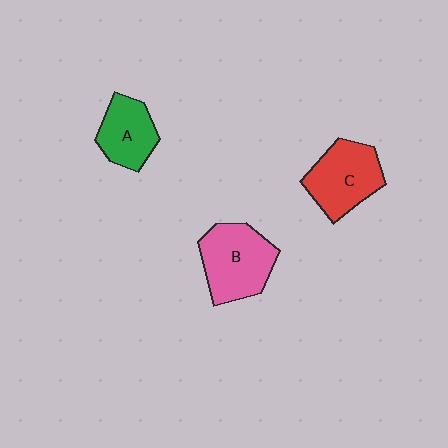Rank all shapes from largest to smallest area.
From largest to smallest: B (pink), C (red), A (green).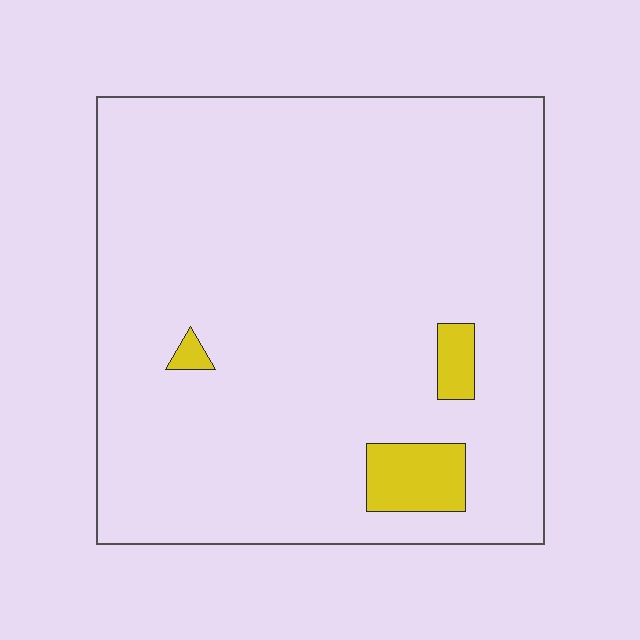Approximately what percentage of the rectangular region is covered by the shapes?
Approximately 5%.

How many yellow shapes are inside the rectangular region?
3.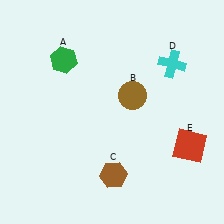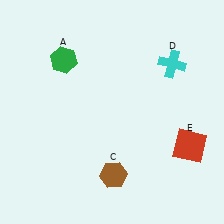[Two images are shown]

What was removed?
The brown circle (B) was removed in Image 2.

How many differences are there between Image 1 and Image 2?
There is 1 difference between the two images.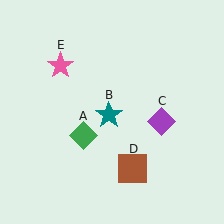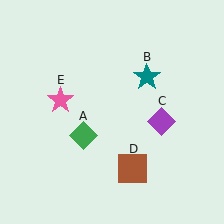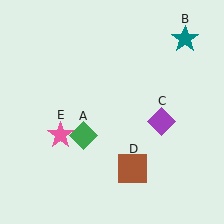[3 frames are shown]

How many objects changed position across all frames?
2 objects changed position: teal star (object B), pink star (object E).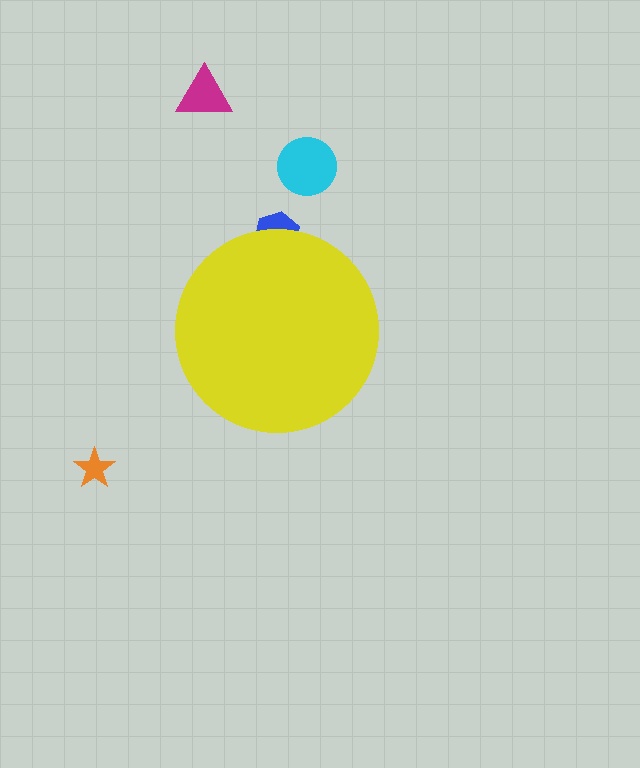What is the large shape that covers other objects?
A yellow circle.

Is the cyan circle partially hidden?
No, the cyan circle is fully visible.